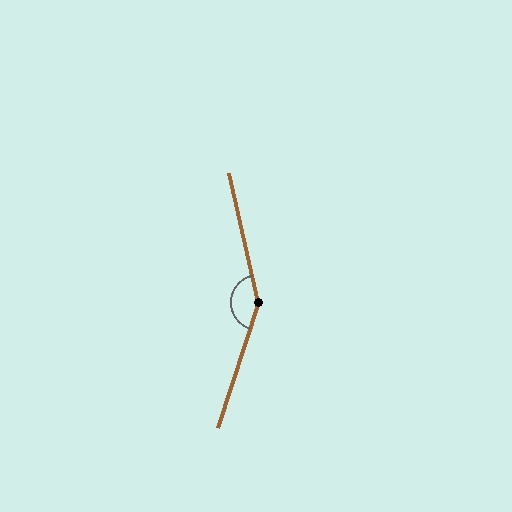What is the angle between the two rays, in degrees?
Approximately 149 degrees.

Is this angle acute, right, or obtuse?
It is obtuse.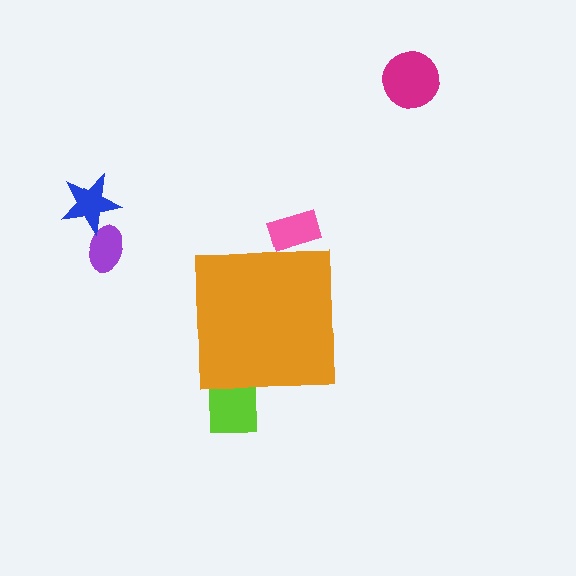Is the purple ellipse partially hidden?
No, the purple ellipse is fully visible.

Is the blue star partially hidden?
No, the blue star is fully visible.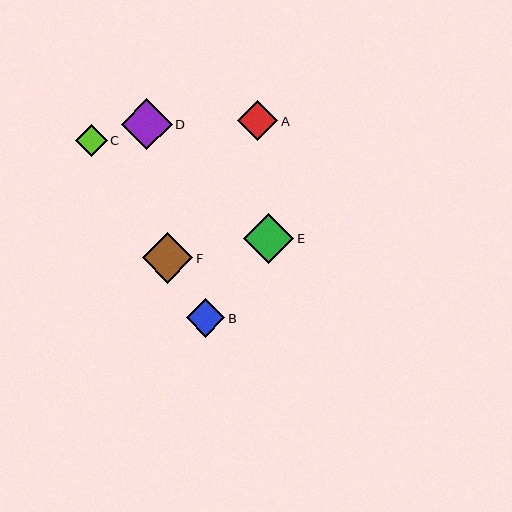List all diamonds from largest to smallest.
From largest to smallest: D, F, E, A, B, C.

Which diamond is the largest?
Diamond D is the largest with a size of approximately 51 pixels.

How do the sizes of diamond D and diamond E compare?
Diamond D and diamond E are approximately the same size.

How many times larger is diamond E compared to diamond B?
Diamond E is approximately 1.3 times the size of diamond B.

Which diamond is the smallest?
Diamond C is the smallest with a size of approximately 32 pixels.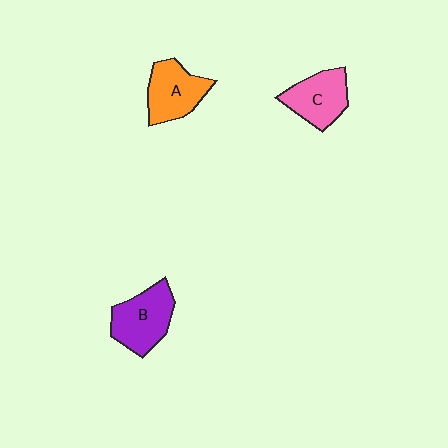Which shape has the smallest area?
Shape C (pink).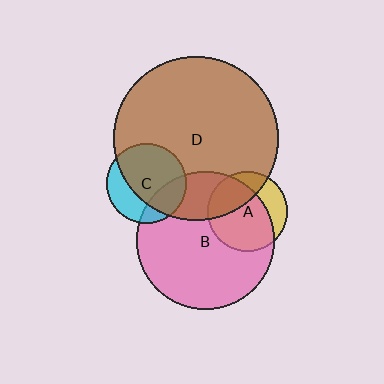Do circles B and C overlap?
Yes.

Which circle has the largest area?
Circle D (brown).